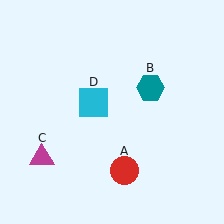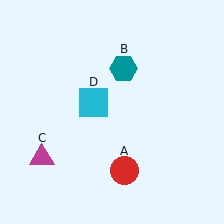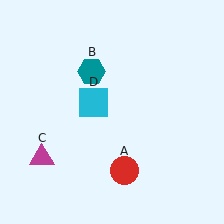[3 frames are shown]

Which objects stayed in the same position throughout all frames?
Red circle (object A) and magenta triangle (object C) and cyan square (object D) remained stationary.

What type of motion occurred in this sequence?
The teal hexagon (object B) rotated counterclockwise around the center of the scene.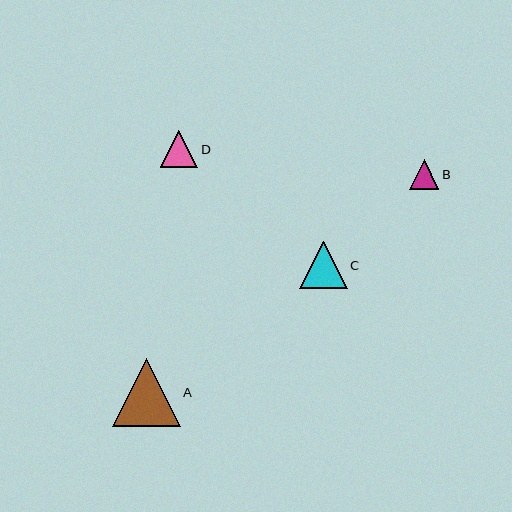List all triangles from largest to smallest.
From largest to smallest: A, C, D, B.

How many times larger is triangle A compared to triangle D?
Triangle A is approximately 1.8 times the size of triangle D.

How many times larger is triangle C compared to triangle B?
Triangle C is approximately 1.6 times the size of triangle B.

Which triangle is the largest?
Triangle A is the largest with a size of approximately 68 pixels.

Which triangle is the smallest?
Triangle B is the smallest with a size of approximately 30 pixels.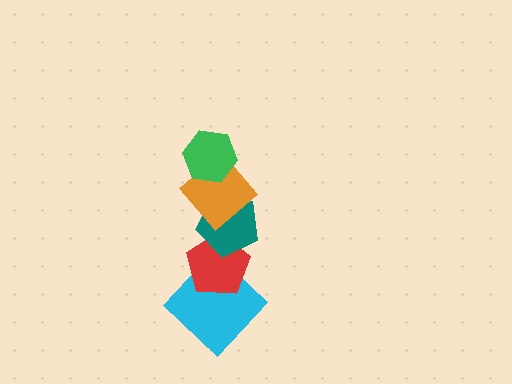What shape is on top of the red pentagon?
The teal pentagon is on top of the red pentagon.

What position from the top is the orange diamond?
The orange diamond is 2nd from the top.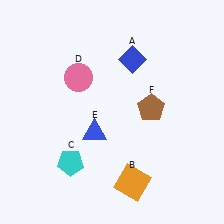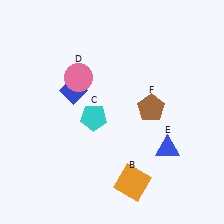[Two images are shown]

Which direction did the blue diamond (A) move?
The blue diamond (A) moved left.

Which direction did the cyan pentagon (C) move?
The cyan pentagon (C) moved up.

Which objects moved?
The objects that moved are: the blue diamond (A), the cyan pentagon (C), the blue triangle (E).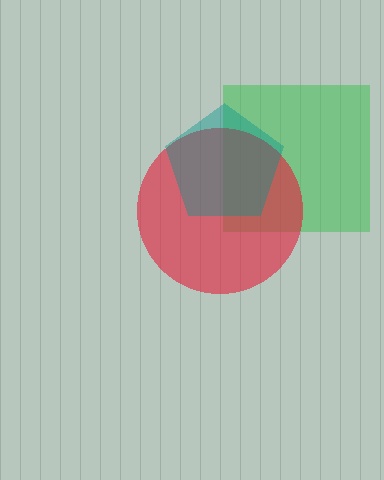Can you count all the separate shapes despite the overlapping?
Yes, there are 3 separate shapes.